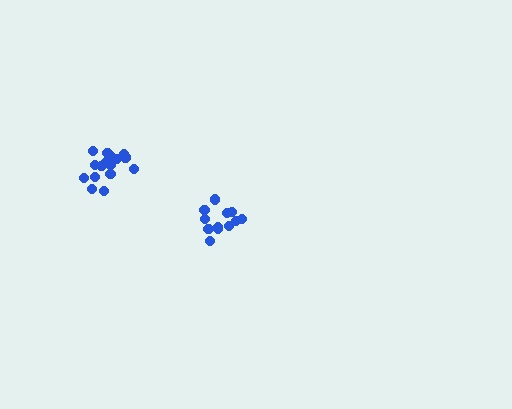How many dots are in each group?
Group 1: 17 dots, Group 2: 12 dots (29 total).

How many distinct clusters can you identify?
There are 2 distinct clusters.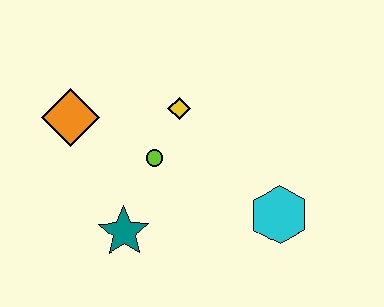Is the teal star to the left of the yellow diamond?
Yes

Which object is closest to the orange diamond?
The lime circle is closest to the orange diamond.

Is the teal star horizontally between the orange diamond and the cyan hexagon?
Yes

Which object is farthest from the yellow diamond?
The cyan hexagon is farthest from the yellow diamond.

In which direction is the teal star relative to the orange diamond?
The teal star is below the orange diamond.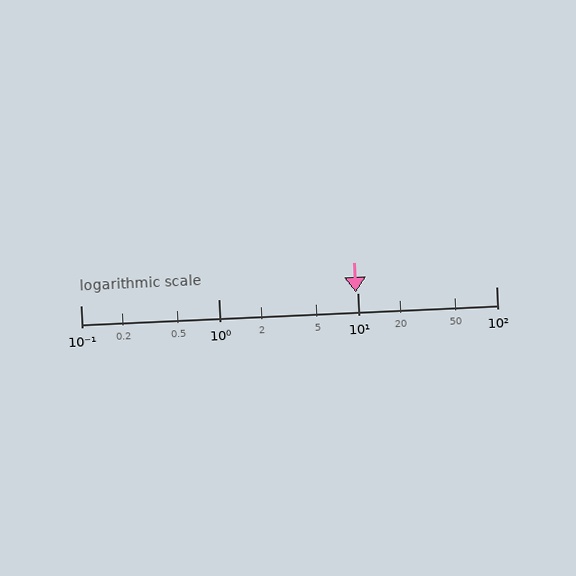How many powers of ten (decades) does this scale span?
The scale spans 3 decades, from 0.1 to 100.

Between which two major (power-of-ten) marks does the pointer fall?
The pointer is between 1 and 10.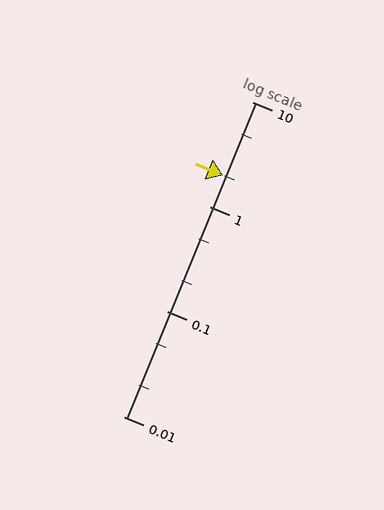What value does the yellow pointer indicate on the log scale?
The pointer indicates approximately 2.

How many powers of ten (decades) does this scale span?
The scale spans 3 decades, from 0.01 to 10.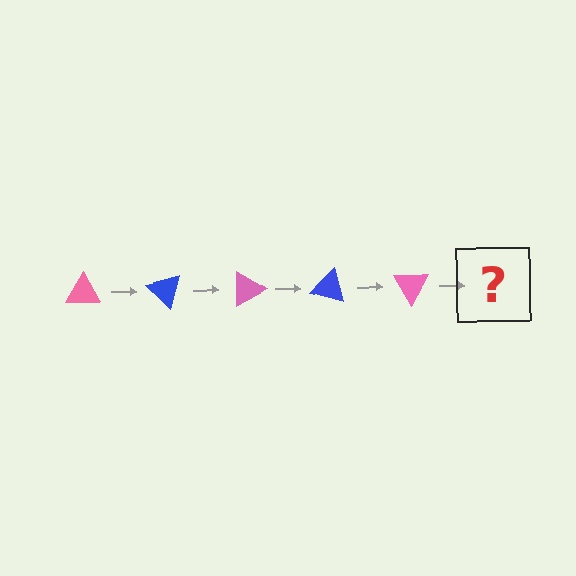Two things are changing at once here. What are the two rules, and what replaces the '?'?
The two rules are that it rotates 45 degrees each step and the color cycles through pink and blue. The '?' should be a blue triangle, rotated 225 degrees from the start.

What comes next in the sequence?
The next element should be a blue triangle, rotated 225 degrees from the start.